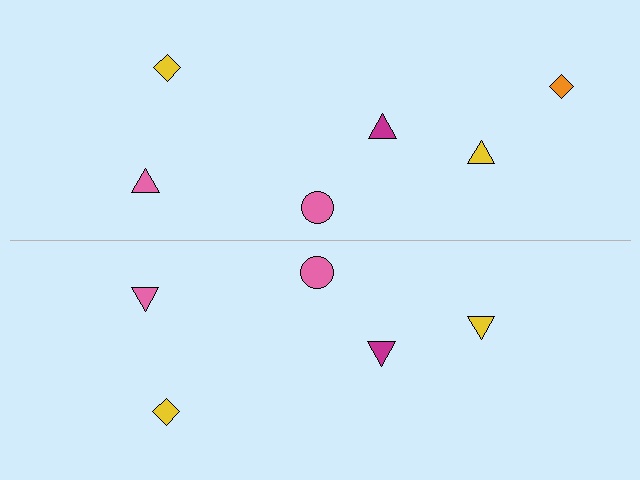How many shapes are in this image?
There are 11 shapes in this image.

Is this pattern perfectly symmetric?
No, the pattern is not perfectly symmetric. A orange diamond is missing from the bottom side.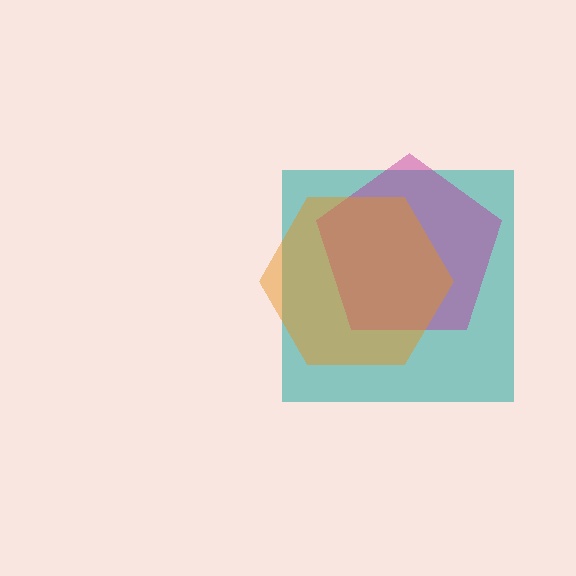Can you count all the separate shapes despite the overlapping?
Yes, there are 3 separate shapes.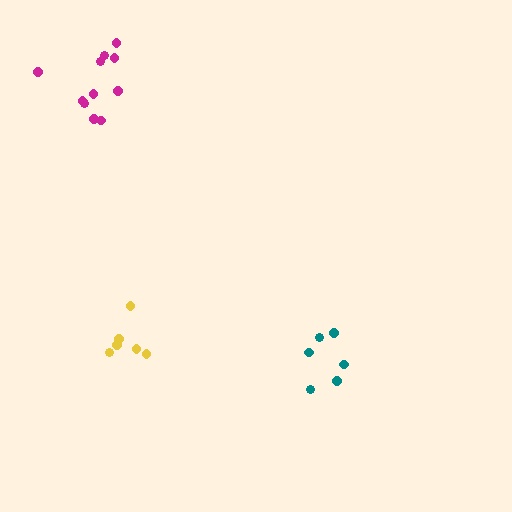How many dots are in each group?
Group 1: 6 dots, Group 2: 11 dots, Group 3: 7 dots (24 total).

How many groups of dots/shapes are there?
There are 3 groups.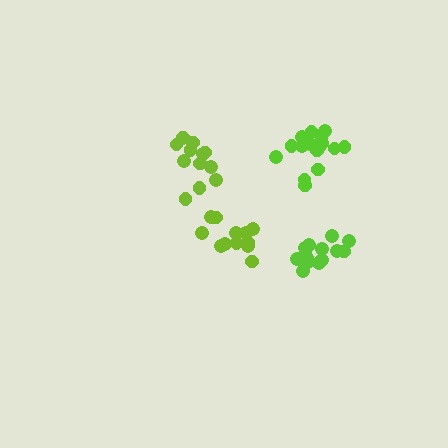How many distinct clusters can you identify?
There are 4 distinct clusters.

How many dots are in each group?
Group 1: 16 dots, Group 2: 12 dots, Group 3: 14 dots, Group 4: 13 dots (55 total).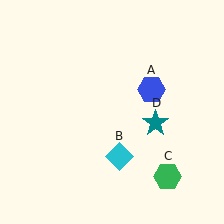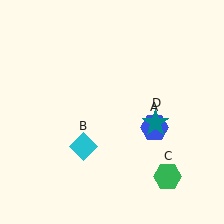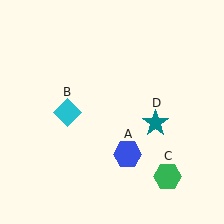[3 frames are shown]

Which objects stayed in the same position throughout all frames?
Green hexagon (object C) and teal star (object D) remained stationary.